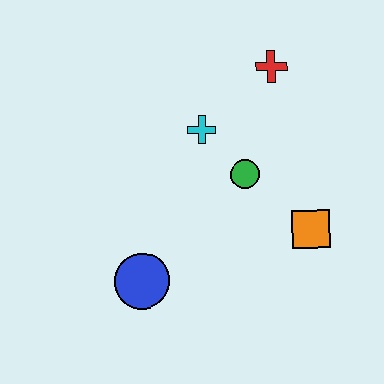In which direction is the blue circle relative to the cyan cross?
The blue circle is below the cyan cross.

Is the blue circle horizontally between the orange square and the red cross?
No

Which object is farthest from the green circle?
The blue circle is farthest from the green circle.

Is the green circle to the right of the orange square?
No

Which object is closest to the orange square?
The green circle is closest to the orange square.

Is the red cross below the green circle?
No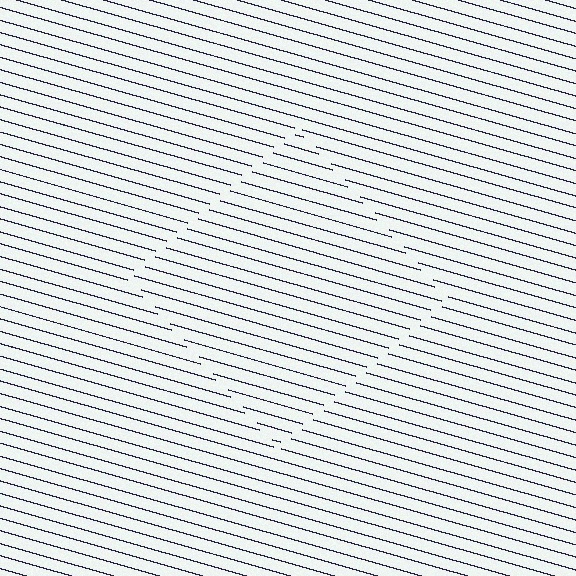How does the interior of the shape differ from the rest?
The interior of the shape contains the same grating, shifted by half a period — the contour is defined by the phase discontinuity where line-ends from the inner and outer gratings abut.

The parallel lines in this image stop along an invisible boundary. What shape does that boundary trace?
An illusory square. The interior of the shape contains the same grating, shifted by half a period — the contour is defined by the phase discontinuity where line-ends from the inner and outer gratings abut.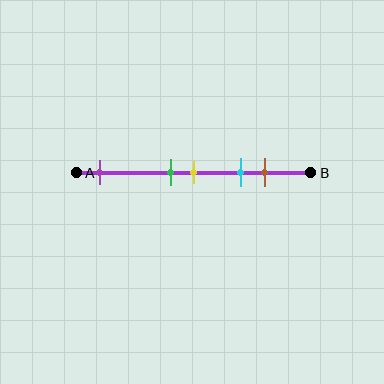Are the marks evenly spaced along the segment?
No, the marks are not evenly spaced.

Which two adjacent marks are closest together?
The green and yellow marks are the closest adjacent pair.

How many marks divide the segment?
There are 5 marks dividing the segment.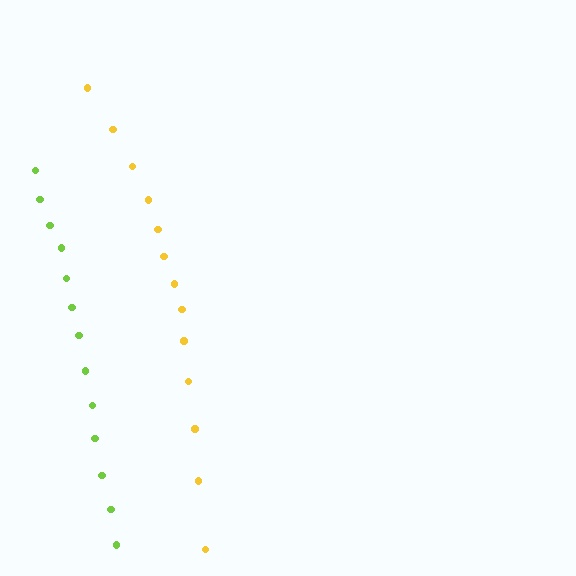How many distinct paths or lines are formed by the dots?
There are 2 distinct paths.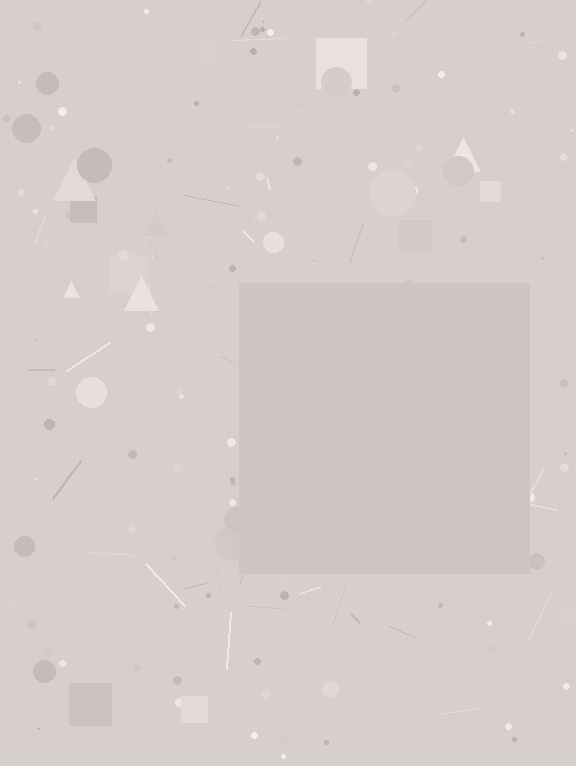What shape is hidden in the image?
A square is hidden in the image.